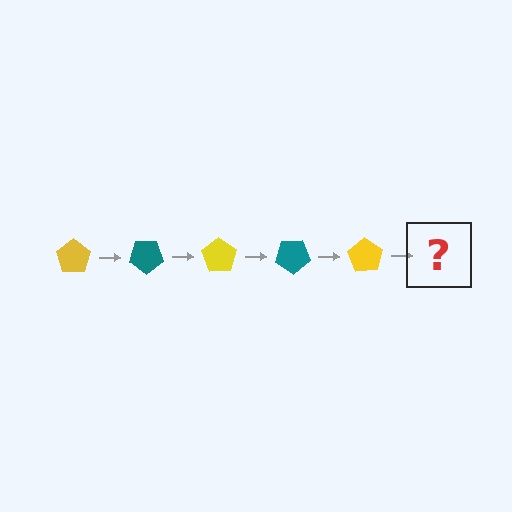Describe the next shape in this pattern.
It should be a teal pentagon, rotated 175 degrees from the start.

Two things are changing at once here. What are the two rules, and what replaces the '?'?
The two rules are that it rotates 35 degrees each step and the color cycles through yellow and teal. The '?' should be a teal pentagon, rotated 175 degrees from the start.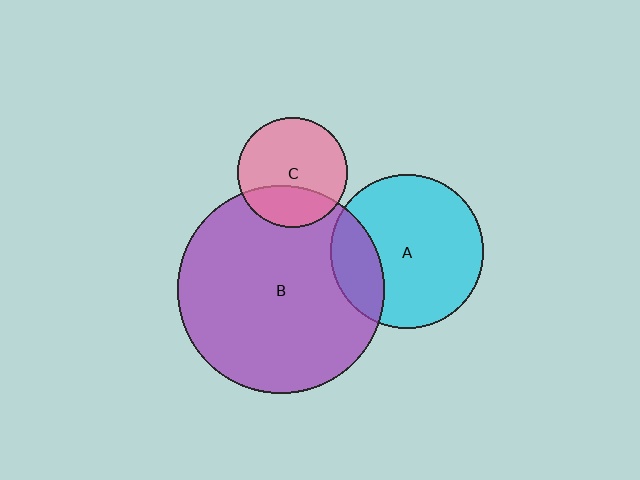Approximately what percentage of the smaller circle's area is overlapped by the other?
Approximately 20%.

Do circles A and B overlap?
Yes.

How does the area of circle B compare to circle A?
Approximately 1.8 times.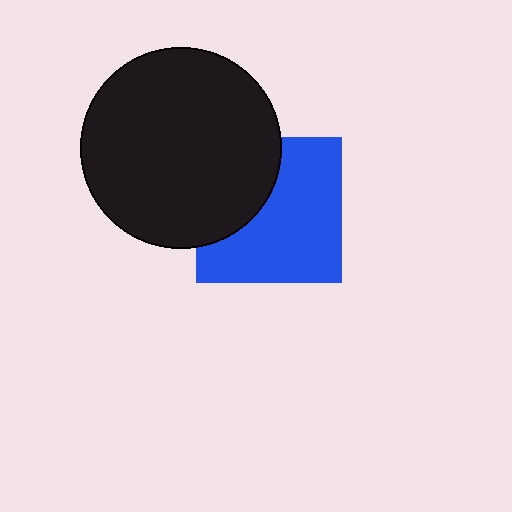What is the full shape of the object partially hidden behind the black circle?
The partially hidden object is a blue square.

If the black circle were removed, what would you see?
You would see the complete blue square.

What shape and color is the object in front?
The object in front is a black circle.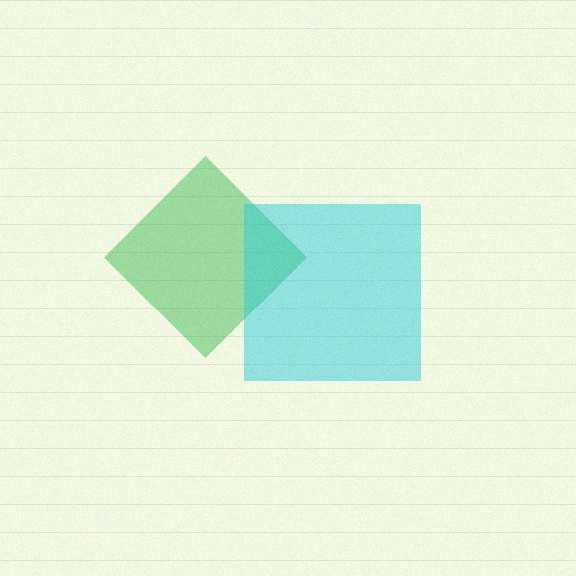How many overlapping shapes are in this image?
There are 2 overlapping shapes in the image.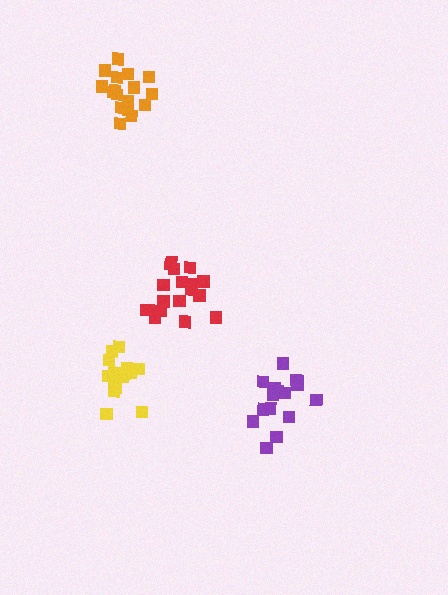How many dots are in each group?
Group 1: 16 dots, Group 2: 18 dots, Group 3: 17 dots, Group 4: 17 dots (68 total).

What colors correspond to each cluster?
The clusters are colored: purple, red, orange, yellow.